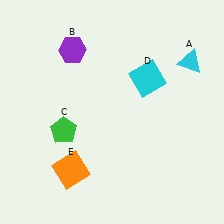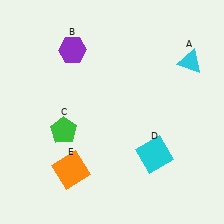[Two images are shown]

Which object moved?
The cyan square (D) moved down.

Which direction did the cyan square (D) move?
The cyan square (D) moved down.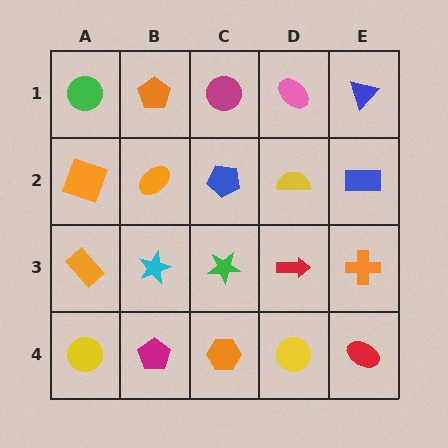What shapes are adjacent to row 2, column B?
An orange pentagon (row 1, column B), a cyan star (row 3, column B), an orange square (row 2, column A), a blue pentagon (row 2, column C).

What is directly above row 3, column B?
An orange ellipse.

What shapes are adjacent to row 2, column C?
A magenta circle (row 1, column C), a green star (row 3, column C), an orange ellipse (row 2, column B), a yellow semicircle (row 2, column D).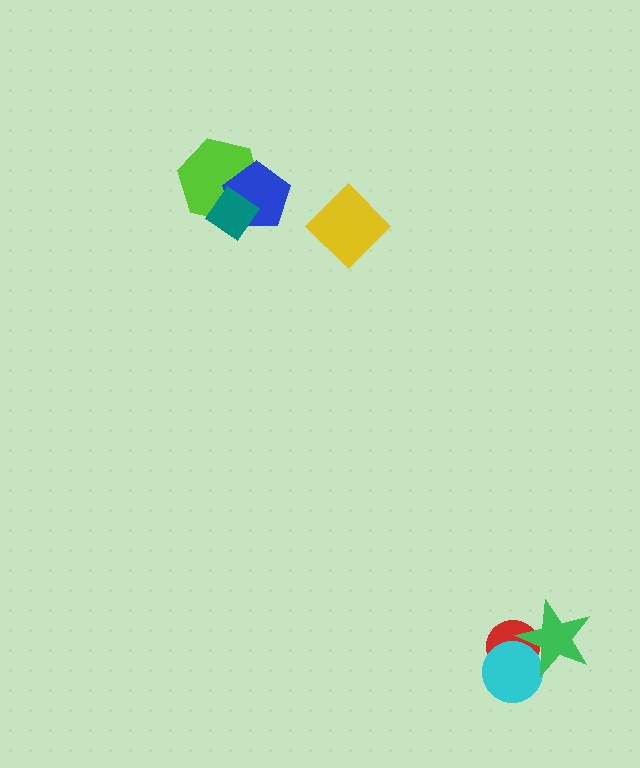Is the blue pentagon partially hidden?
Yes, it is partially covered by another shape.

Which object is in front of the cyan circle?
The green star is in front of the cyan circle.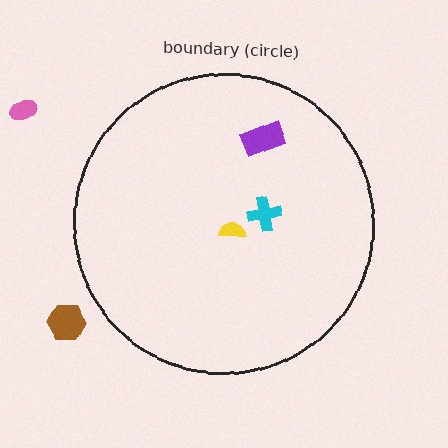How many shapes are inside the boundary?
3 inside, 2 outside.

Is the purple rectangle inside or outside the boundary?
Inside.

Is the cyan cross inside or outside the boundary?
Inside.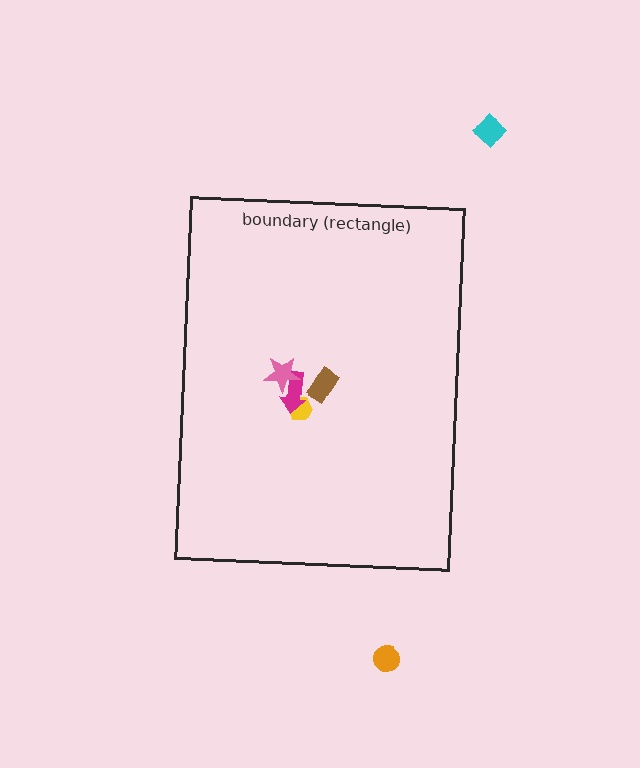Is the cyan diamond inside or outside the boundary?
Outside.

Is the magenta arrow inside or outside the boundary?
Inside.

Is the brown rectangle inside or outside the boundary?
Inside.